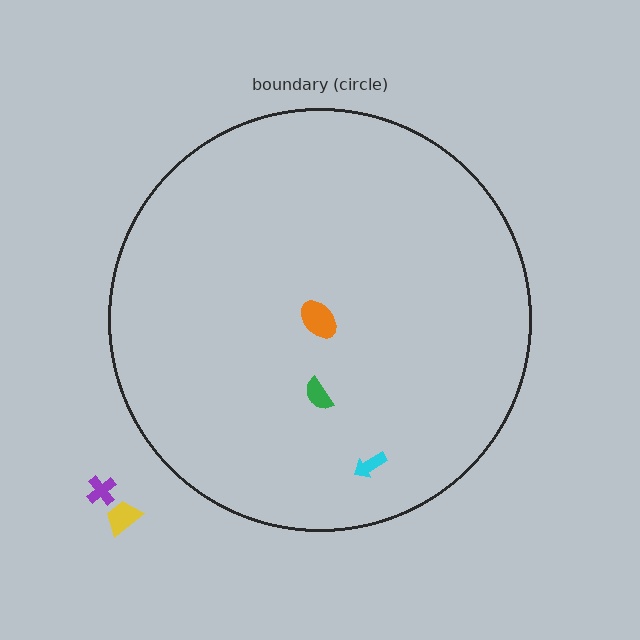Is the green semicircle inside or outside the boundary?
Inside.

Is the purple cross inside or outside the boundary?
Outside.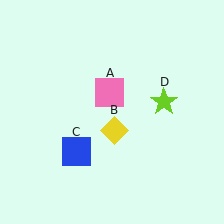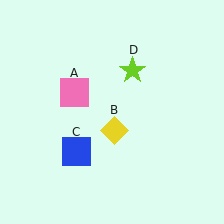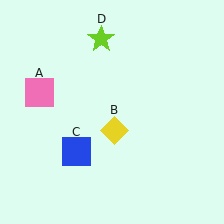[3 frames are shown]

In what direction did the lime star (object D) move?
The lime star (object D) moved up and to the left.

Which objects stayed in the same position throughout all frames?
Yellow diamond (object B) and blue square (object C) remained stationary.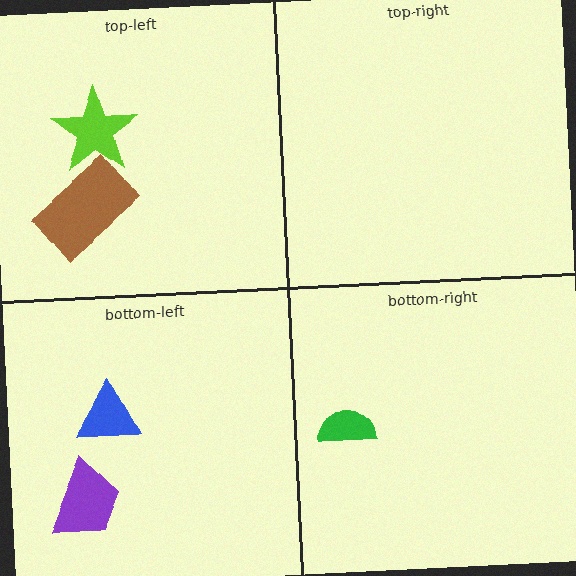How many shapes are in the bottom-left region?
2.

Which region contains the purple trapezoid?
The bottom-left region.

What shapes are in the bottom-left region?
The blue triangle, the purple trapezoid.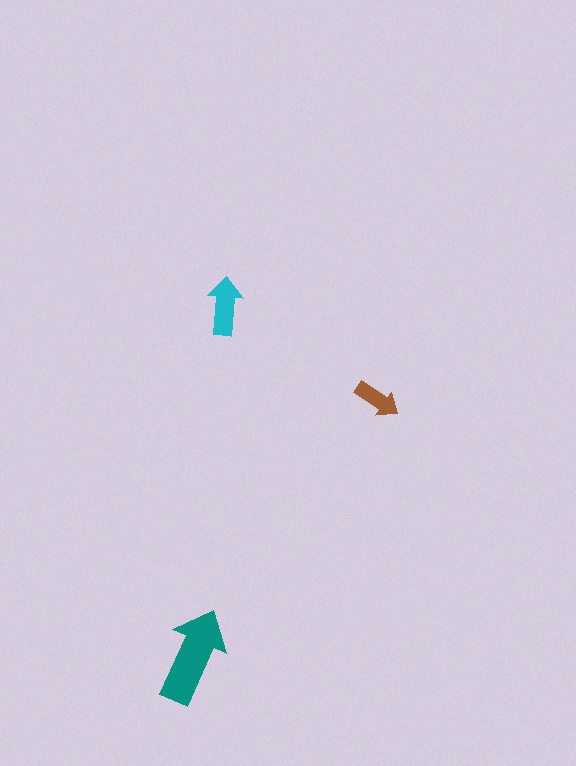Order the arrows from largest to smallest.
the teal one, the cyan one, the brown one.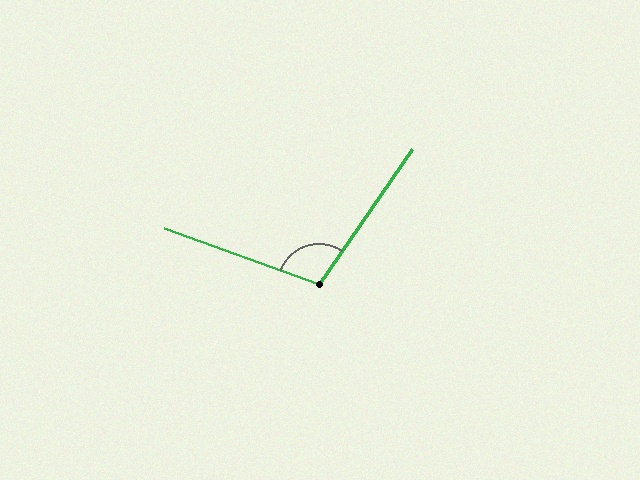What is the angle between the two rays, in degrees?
Approximately 104 degrees.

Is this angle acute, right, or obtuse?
It is obtuse.